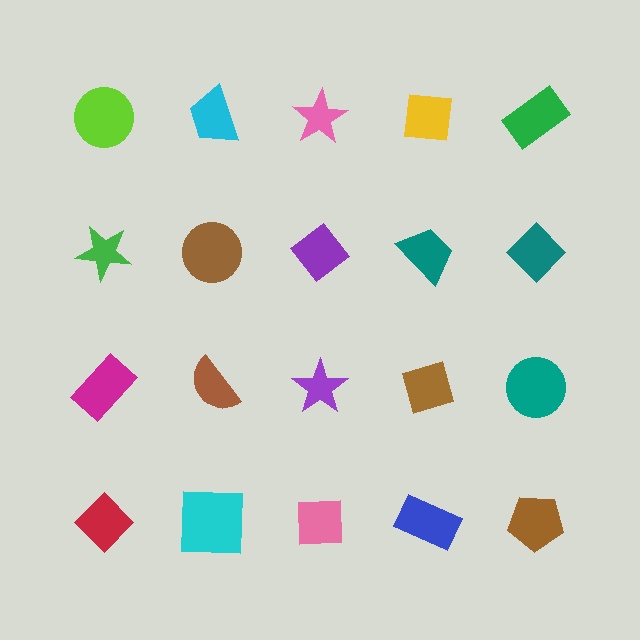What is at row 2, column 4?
A teal trapezoid.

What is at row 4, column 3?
A pink square.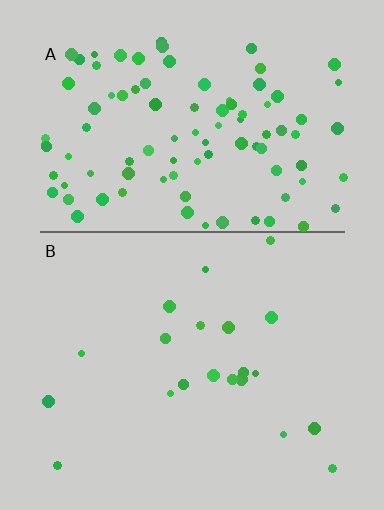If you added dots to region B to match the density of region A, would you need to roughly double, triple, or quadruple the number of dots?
Approximately quadruple.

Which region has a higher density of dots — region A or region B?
A (the top).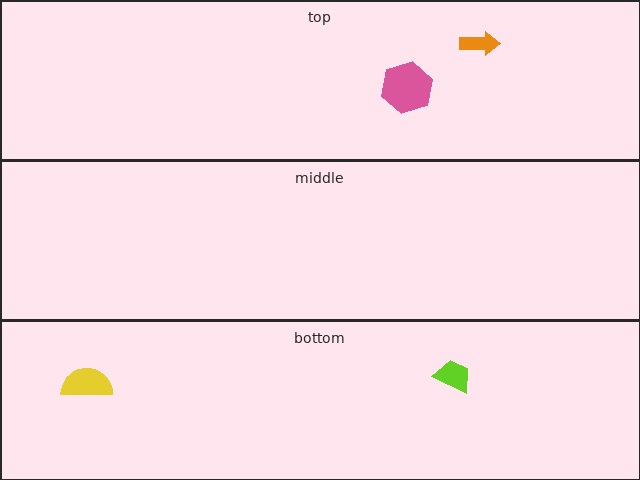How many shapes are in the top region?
2.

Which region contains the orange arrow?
The top region.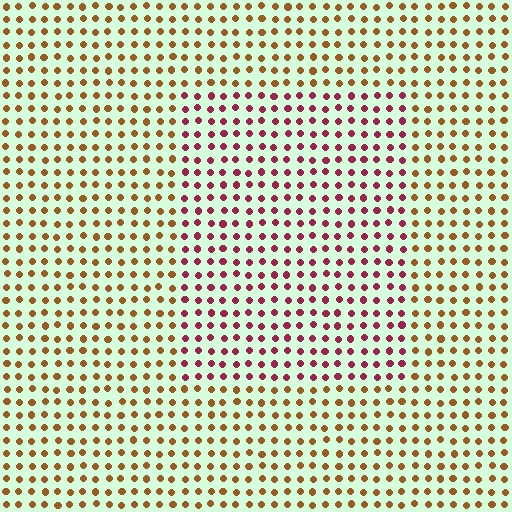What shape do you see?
I see a rectangle.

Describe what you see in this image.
The image is filled with small brown elements in a uniform arrangement. A rectangle-shaped region is visible where the elements are tinted to a slightly different hue, forming a subtle color boundary.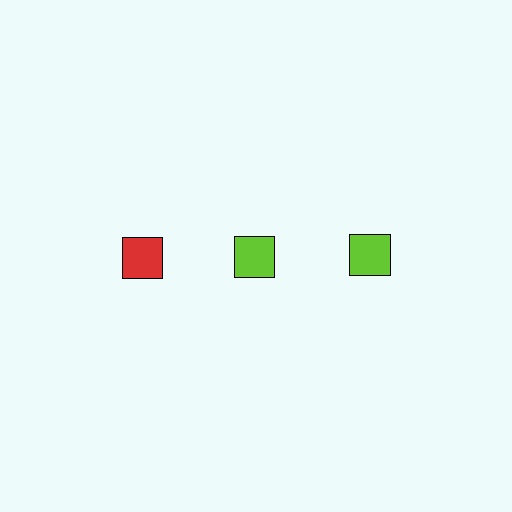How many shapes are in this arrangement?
There are 3 shapes arranged in a grid pattern.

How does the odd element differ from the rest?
It has a different color: red instead of lime.